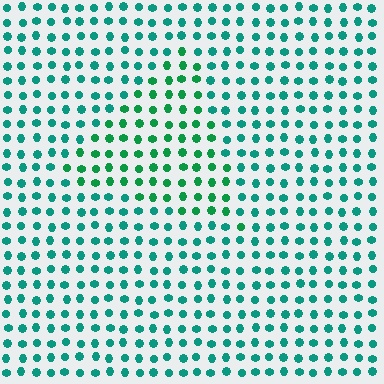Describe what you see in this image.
The image is filled with small teal elements in a uniform arrangement. A triangle-shaped region is visible where the elements are tinted to a slightly different hue, forming a subtle color boundary.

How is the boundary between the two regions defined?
The boundary is defined purely by a slight shift in hue (about 27 degrees). Spacing, size, and orientation are identical on both sides.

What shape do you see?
I see a triangle.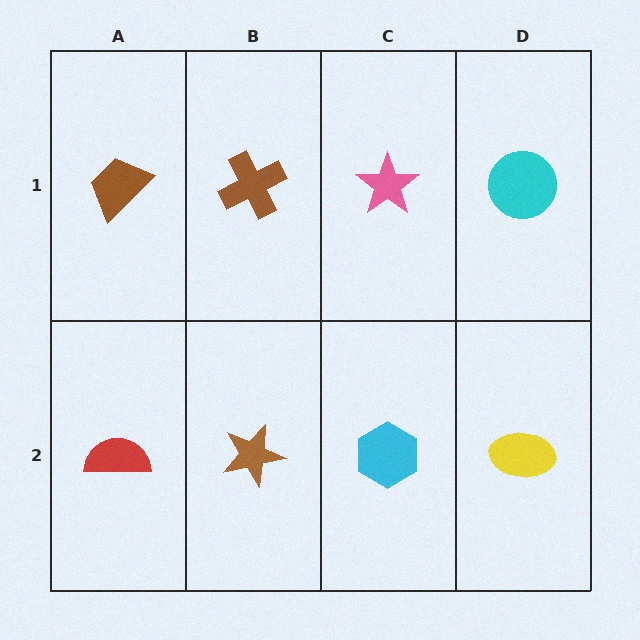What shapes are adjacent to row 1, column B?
A brown star (row 2, column B), a brown trapezoid (row 1, column A), a pink star (row 1, column C).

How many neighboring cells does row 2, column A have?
2.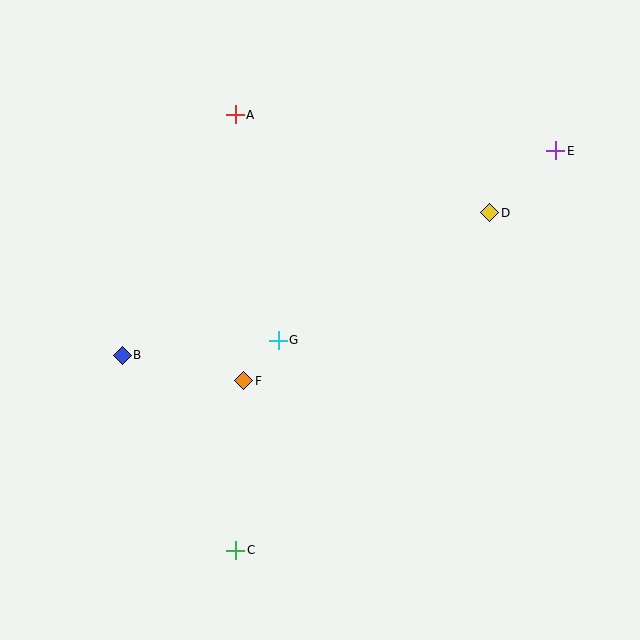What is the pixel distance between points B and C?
The distance between B and C is 226 pixels.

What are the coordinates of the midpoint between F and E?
The midpoint between F and E is at (400, 266).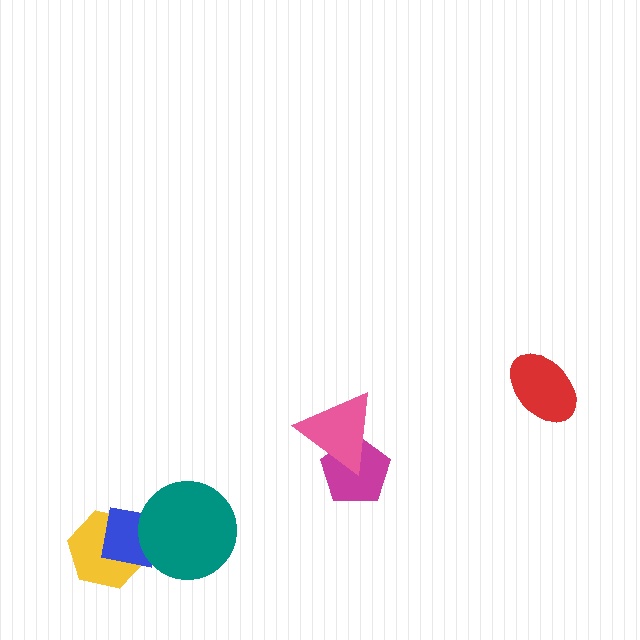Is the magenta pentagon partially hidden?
Yes, it is partially covered by another shape.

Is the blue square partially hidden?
Yes, it is partially covered by another shape.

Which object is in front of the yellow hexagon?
The blue square is in front of the yellow hexagon.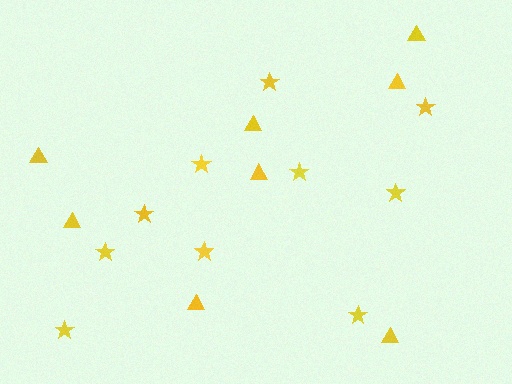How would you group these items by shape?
There are 2 groups: one group of triangles (8) and one group of stars (10).